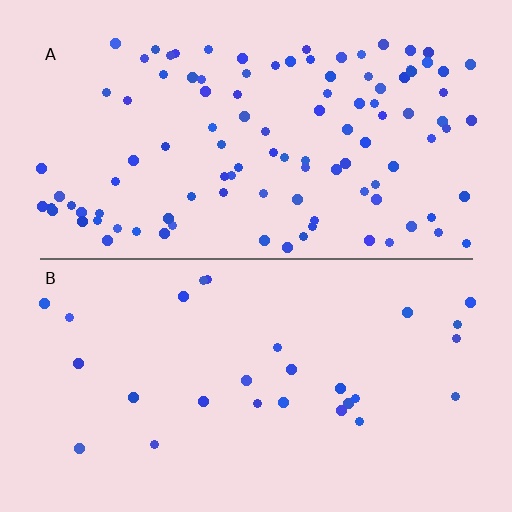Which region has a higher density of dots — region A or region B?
A (the top).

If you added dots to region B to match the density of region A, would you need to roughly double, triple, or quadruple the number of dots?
Approximately quadruple.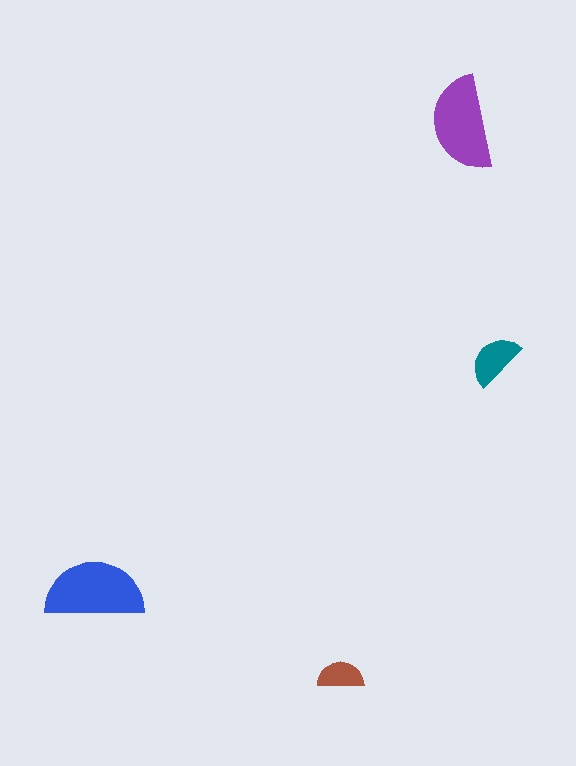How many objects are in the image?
There are 4 objects in the image.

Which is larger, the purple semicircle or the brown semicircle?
The purple one.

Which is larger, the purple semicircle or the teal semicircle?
The purple one.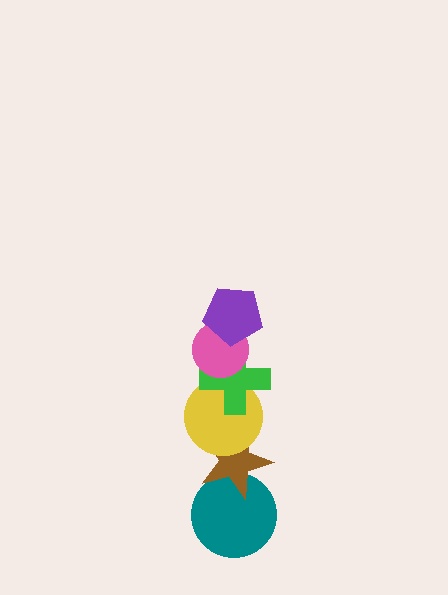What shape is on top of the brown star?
The yellow circle is on top of the brown star.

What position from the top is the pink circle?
The pink circle is 2nd from the top.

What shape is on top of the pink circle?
The purple pentagon is on top of the pink circle.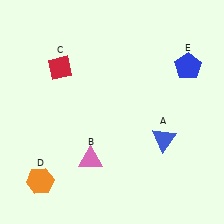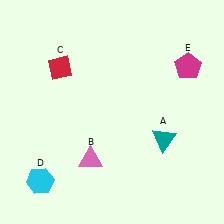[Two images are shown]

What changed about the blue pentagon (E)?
In Image 1, E is blue. In Image 2, it changed to magenta.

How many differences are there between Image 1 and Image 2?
There are 3 differences between the two images.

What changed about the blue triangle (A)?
In Image 1, A is blue. In Image 2, it changed to teal.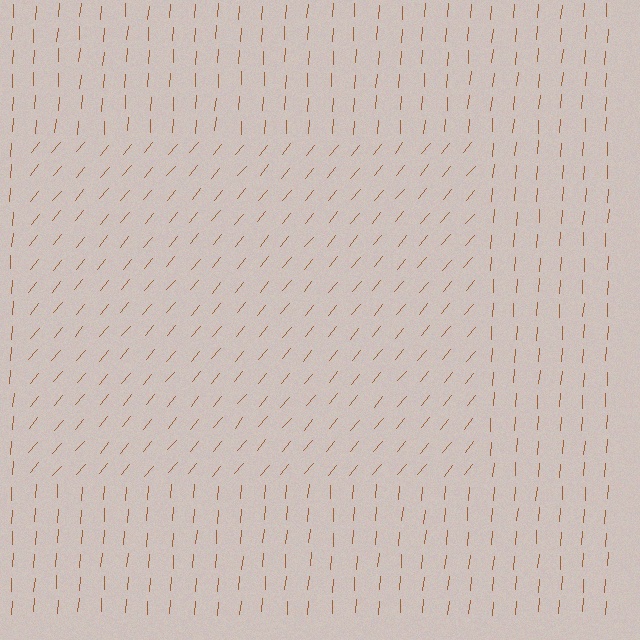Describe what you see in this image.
The image is filled with small brown line segments. A rectangle region in the image has lines oriented differently from the surrounding lines, creating a visible texture boundary.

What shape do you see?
I see a rectangle.